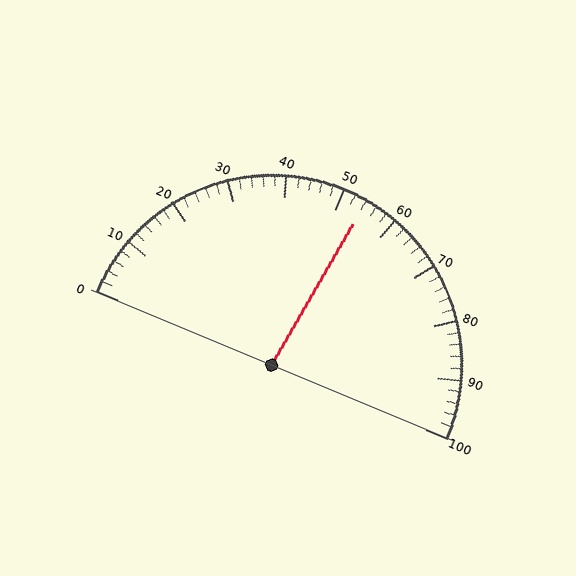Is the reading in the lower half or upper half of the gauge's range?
The reading is in the upper half of the range (0 to 100).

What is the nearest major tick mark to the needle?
The nearest major tick mark is 50.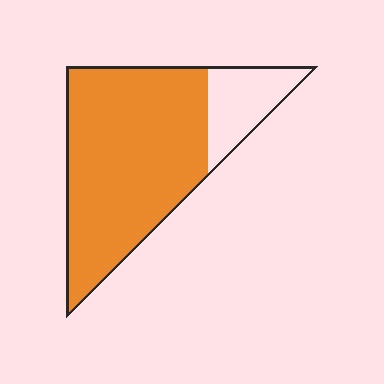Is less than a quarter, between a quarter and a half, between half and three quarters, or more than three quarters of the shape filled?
More than three quarters.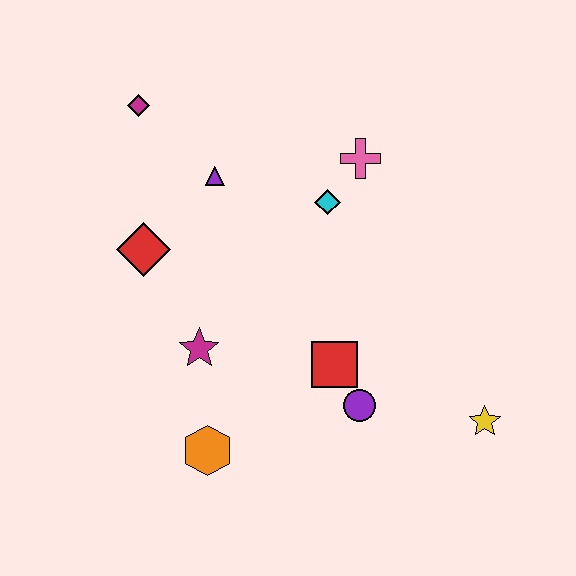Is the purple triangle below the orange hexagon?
No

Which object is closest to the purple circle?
The red square is closest to the purple circle.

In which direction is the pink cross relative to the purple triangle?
The pink cross is to the right of the purple triangle.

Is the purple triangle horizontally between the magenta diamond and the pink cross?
Yes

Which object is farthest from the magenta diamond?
The yellow star is farthest from the magenta diamond.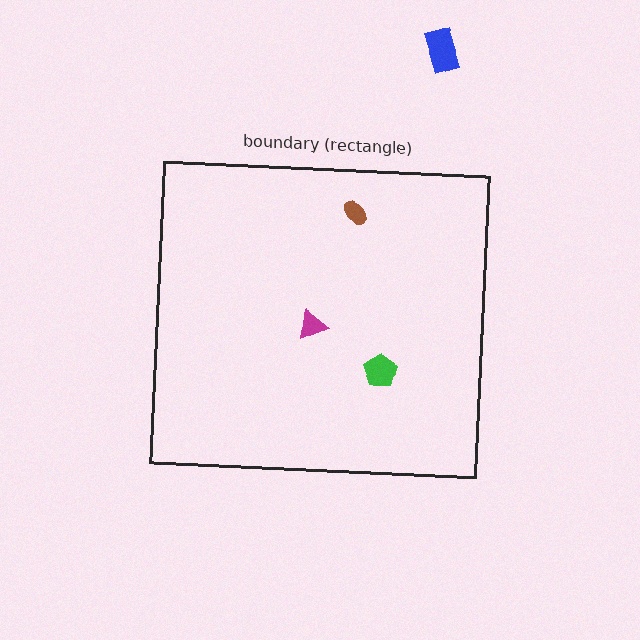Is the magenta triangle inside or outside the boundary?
Inside.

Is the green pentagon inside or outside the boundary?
Inside.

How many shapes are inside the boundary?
3 inside, 1 outside.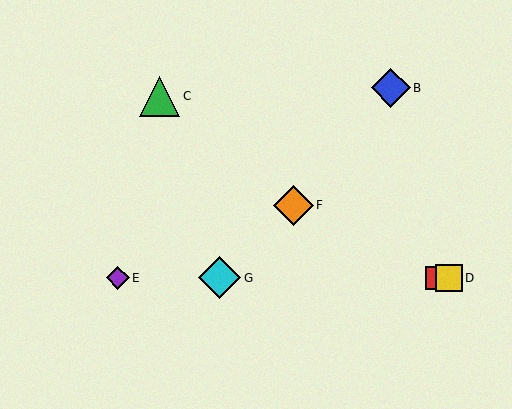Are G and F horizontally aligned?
No, G is at y≈278 and F is at y≈205.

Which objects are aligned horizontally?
Objects A, D, E, G are aligned horizontally.